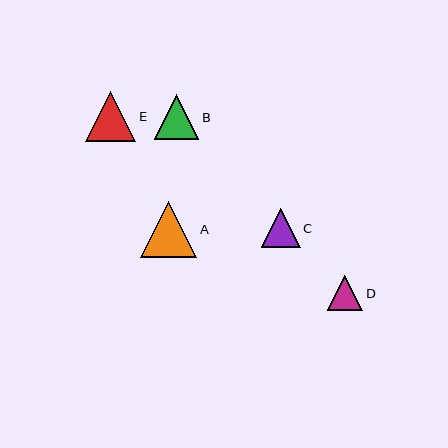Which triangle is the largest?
Triangle A is the largest with a size of approximately 56 pixels.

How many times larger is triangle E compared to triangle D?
Triangle E is approximately 1.4 times the size of triangle D.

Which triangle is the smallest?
Triangle D is the smallest with a size of approximately 35 pixels.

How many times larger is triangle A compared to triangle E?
Triangle A is approximately 1.1 times the size of triangle E.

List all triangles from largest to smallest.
From largest to smallest: A, E, B, C, D.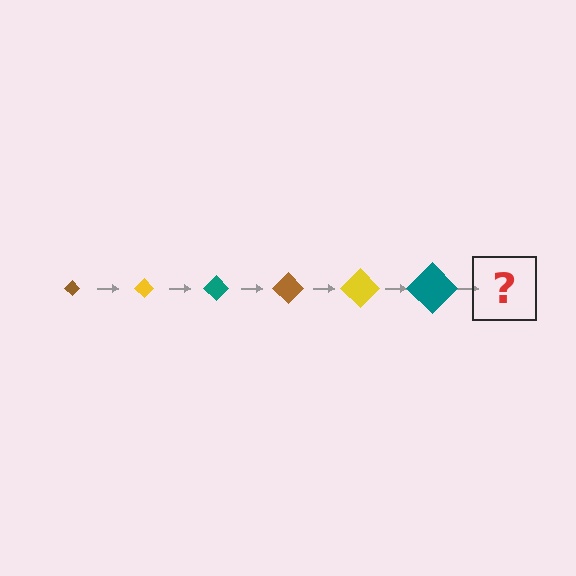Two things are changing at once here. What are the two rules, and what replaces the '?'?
The two rules are that the diamond grows larger each step and the color cycles through brown, yellow, and teal. The '?' should be a brown diamond, larger than the previous one.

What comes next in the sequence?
The next element should be a brown diamond, larger than the previous one.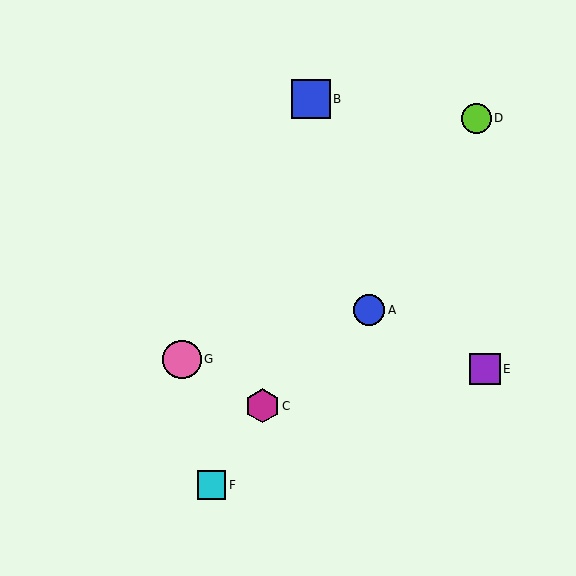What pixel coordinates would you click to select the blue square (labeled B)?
Click at (311, 99) to select the blue square B.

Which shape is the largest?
The blue square (labeled B) is the largest.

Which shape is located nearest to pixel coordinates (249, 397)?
The magenta hexagon (labeled C) at (262, 406) is nearest to that location.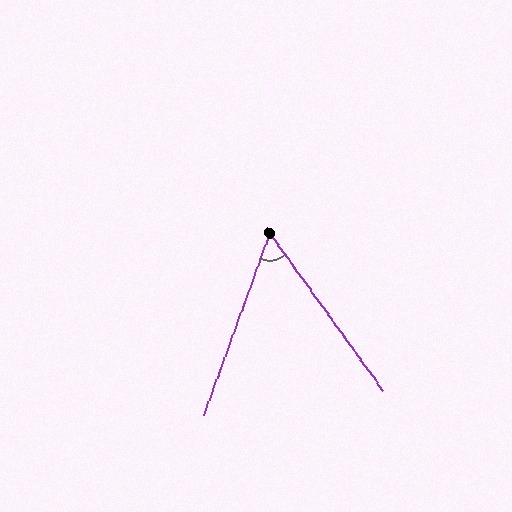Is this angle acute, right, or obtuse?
It is acute.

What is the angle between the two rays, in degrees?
Approximately 56 degrees.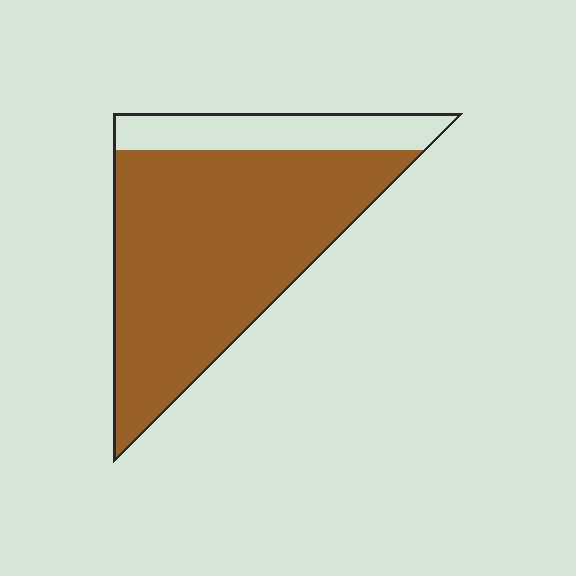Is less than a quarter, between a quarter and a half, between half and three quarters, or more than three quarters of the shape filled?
More than three quarters.